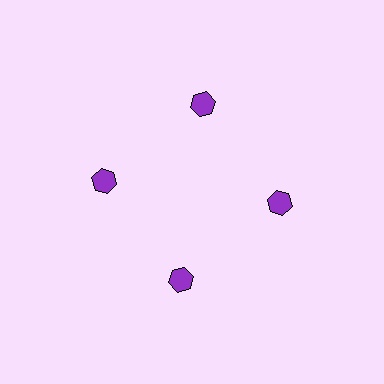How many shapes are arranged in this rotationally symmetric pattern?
There are 4 shapes, arranged in 4 groups of 1.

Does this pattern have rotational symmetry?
Yes, this pattern has 4-fold rotational symmetry. It looks the same after rotating 90 degrees around the center.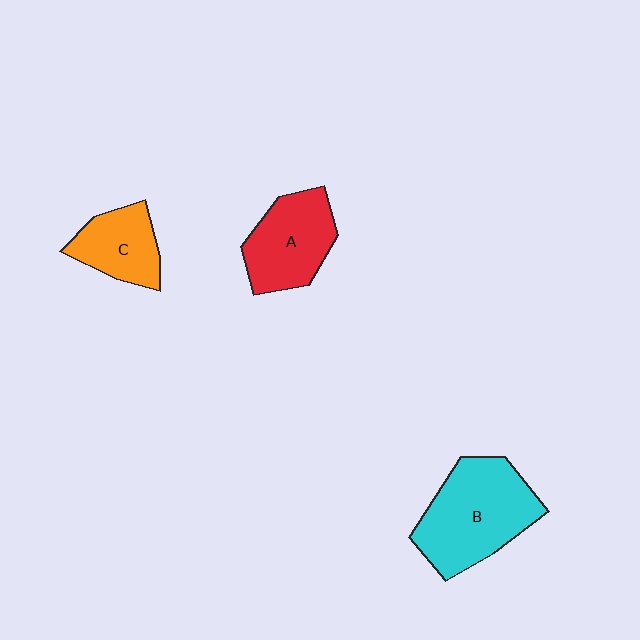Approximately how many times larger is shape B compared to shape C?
Approximately 1.8 times.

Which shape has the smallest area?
Shape C (orange).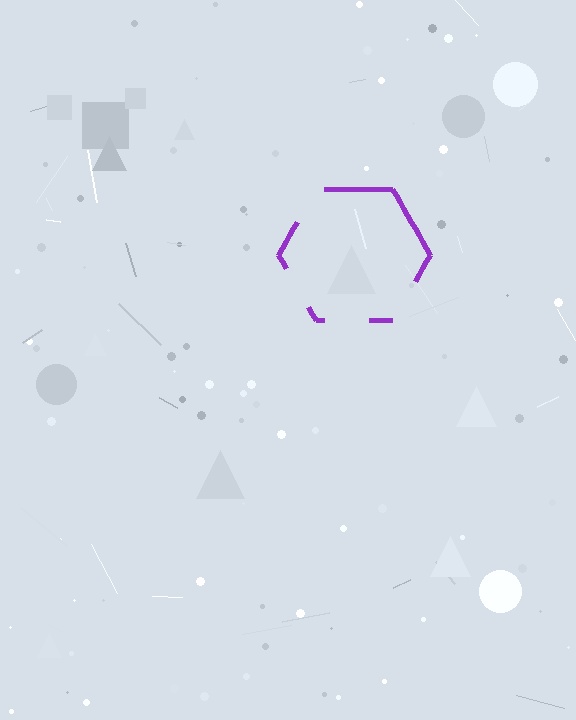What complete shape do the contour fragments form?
The contour fragments form a hexagon.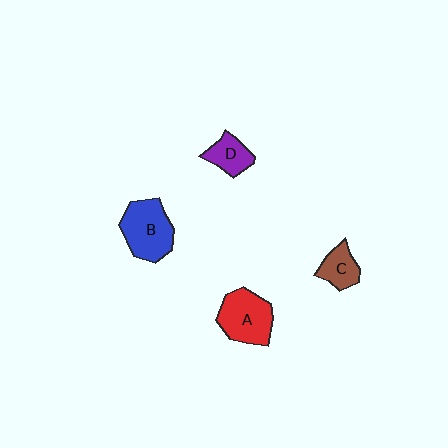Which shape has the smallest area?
Shape C (brown).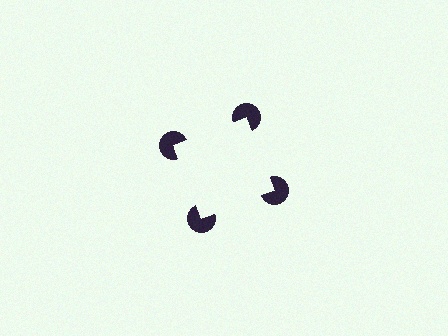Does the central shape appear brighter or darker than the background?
It typically appears slightly brighter than the background, even though no actual brightness change is drawn.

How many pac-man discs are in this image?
There are 4 — one at each vertex of the illusory square.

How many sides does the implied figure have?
4 sides.